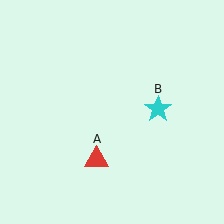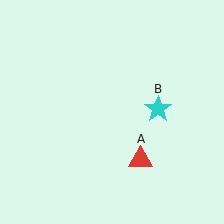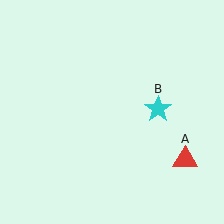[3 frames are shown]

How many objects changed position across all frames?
1 object changed position: red triangle (object A).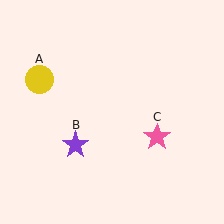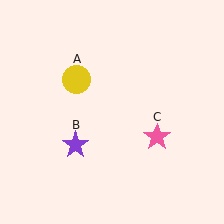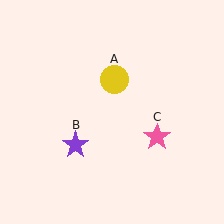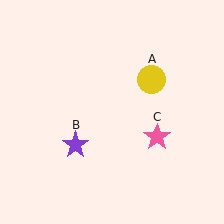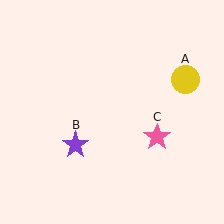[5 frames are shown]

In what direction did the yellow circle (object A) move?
The yellow circle (object A) moved right.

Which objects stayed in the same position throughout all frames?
Purple star (object B) and pink star (object C) remained stationary.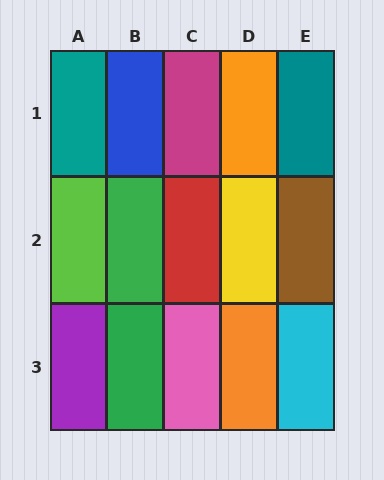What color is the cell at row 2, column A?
Lime.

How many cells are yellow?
1 cell is yellow.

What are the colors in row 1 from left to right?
Teal, blue, magenta, orange, teal.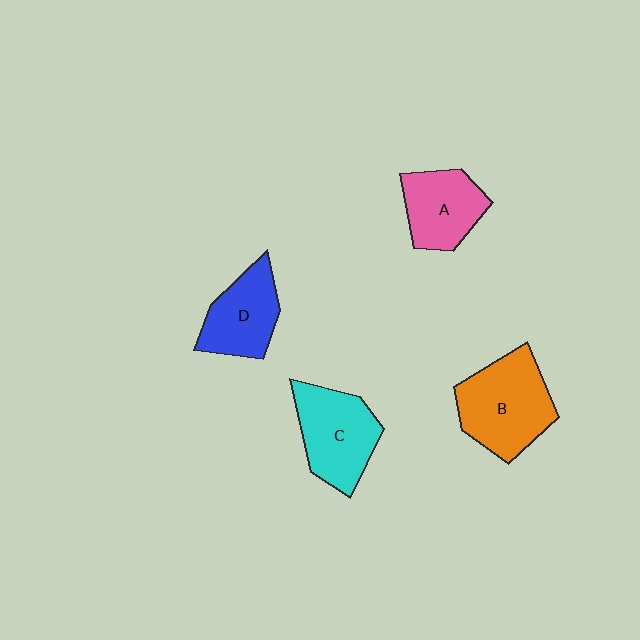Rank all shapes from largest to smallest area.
From largest to smallest: B (orange), C (cyan), A (pink), D (blue).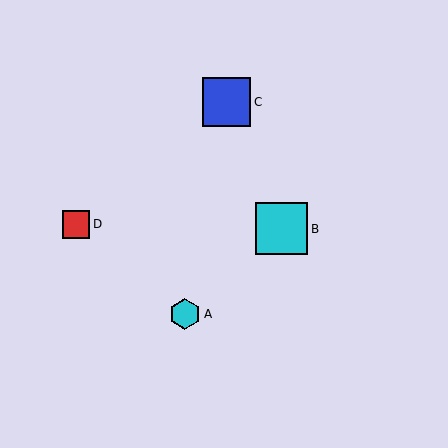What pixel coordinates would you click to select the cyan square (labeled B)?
Click at (282, 229) to select the cyan square B.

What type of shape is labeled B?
Shape B is a cyan square.